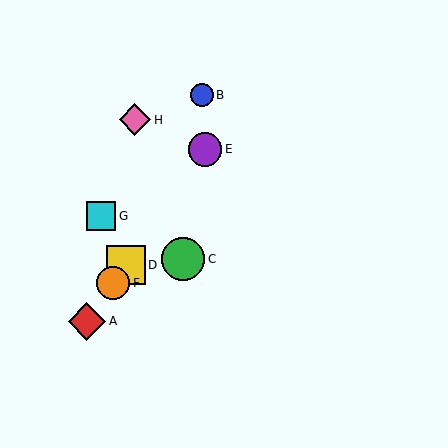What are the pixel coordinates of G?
Object G is at (101, 216).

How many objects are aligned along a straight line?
4 objects (A, D, E, F) are aligned along a straight line.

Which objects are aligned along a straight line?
Objects A, D, E, F are aligned along a straight line.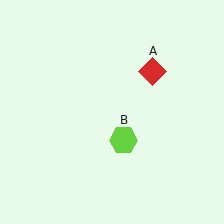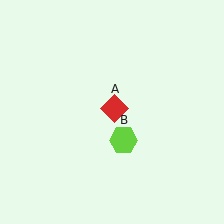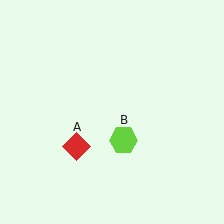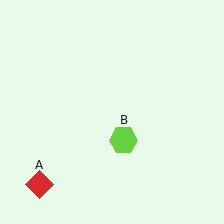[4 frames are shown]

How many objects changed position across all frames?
1 object changed position: red diamond (object A).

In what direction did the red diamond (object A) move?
The red diamond (object A) moved down and to the left.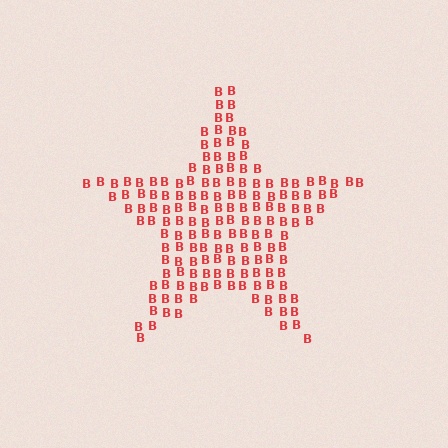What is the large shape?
The large shape is a star.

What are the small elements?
The small elements are letter B's.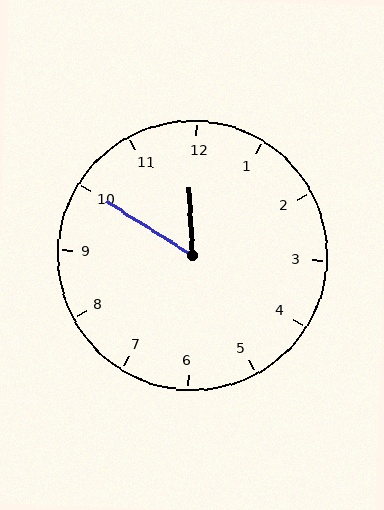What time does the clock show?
11:50.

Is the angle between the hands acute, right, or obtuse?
It is acute.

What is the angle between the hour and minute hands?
Approximately 55 degrees.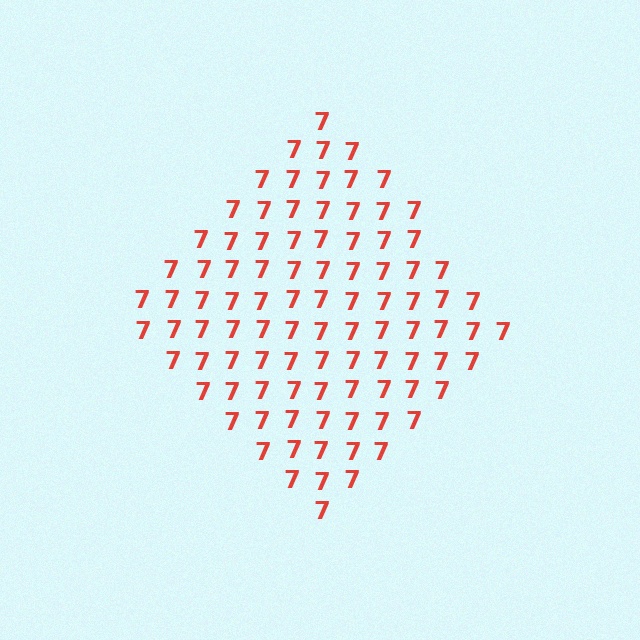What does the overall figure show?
The overall figure shows a diamond.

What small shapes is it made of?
It is made of small digit 7's.